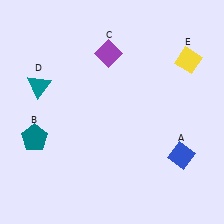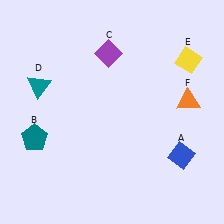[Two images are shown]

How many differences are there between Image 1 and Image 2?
There is 1 difference between the two images.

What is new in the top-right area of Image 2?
An orange triangle (F) was added in the top-right area of Image 2.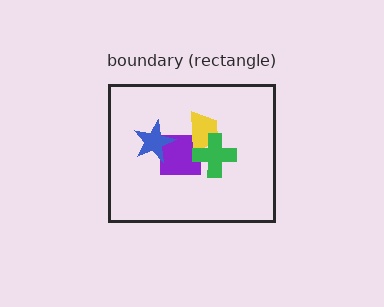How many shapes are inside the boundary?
5 inside, 0 outside.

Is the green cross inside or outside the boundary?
Inside.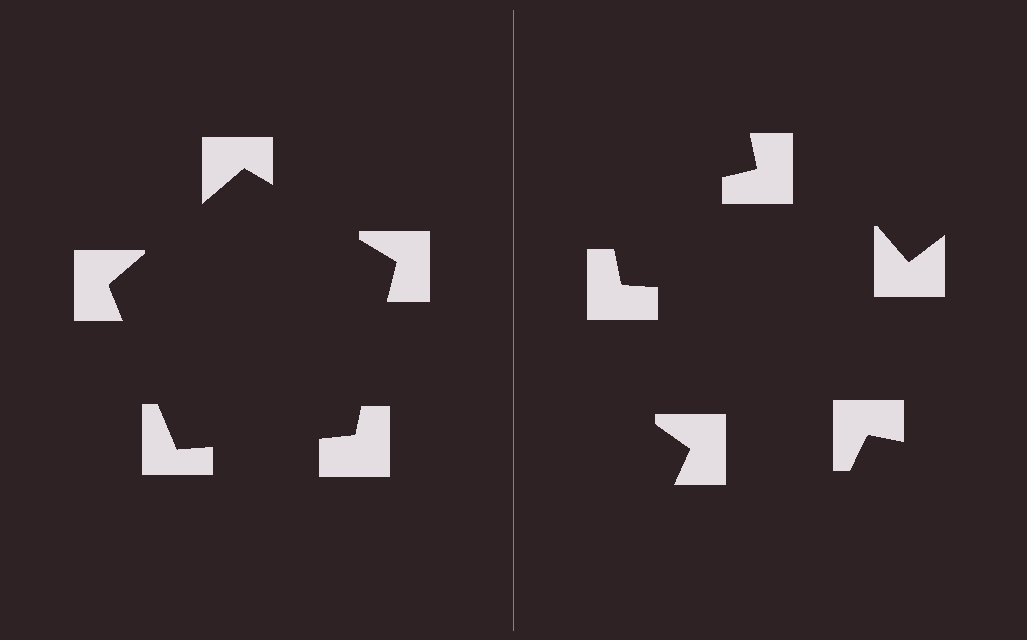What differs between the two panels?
The notched squares are positioned identically on both sides; only the wedge orientations differ. On the left they align to a pentagon; on the right they are misaligned.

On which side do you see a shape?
An illusory pentagon appears on the left side. On the right side the wedge cuts are rotated, so no coherent shape forms.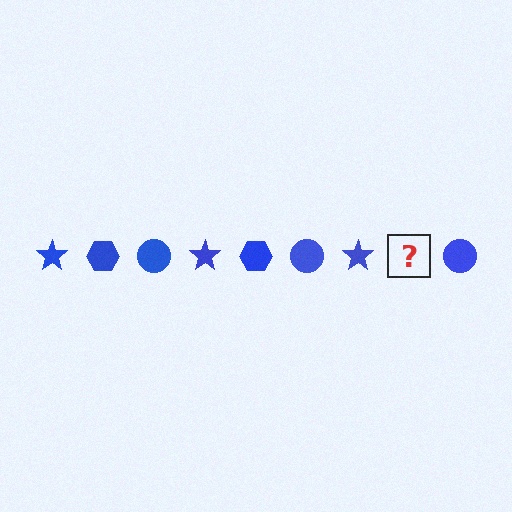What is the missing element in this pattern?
The missing element is a blue hexagon.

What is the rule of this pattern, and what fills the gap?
The rule is that the pattern cycles through star, hexagon, circle shapes in blue. The gap should be filled with a blue hexagon.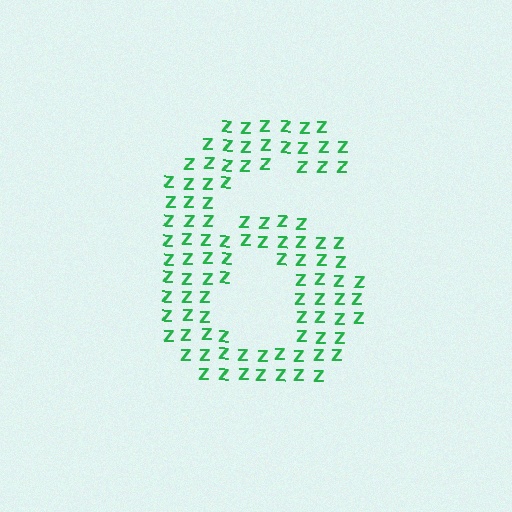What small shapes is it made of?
It is made of small letter Z's.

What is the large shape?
The large shape is the digit 6.